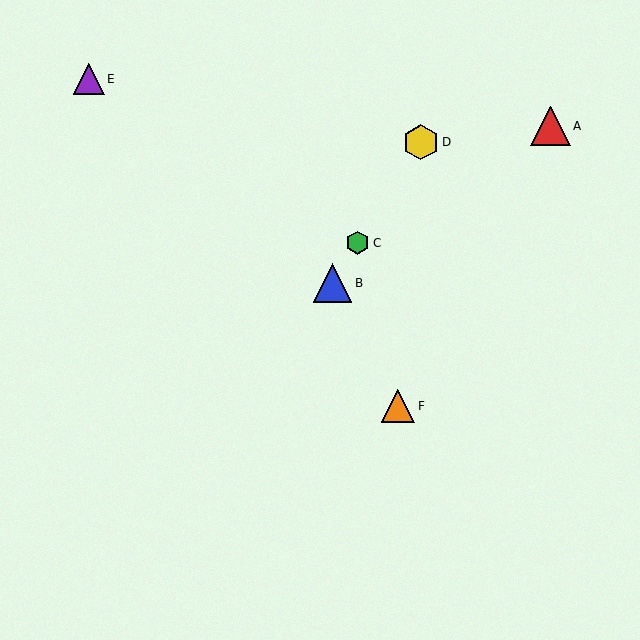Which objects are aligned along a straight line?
Objects B, C, D are aligned along a straight line.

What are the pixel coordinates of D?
Object D is at (421, 142).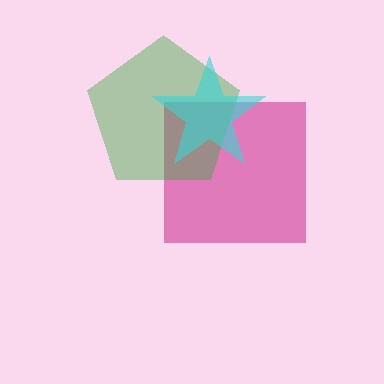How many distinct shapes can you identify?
There are 3 distinct shapes: a magenta square, a green pentagon, a cyan star.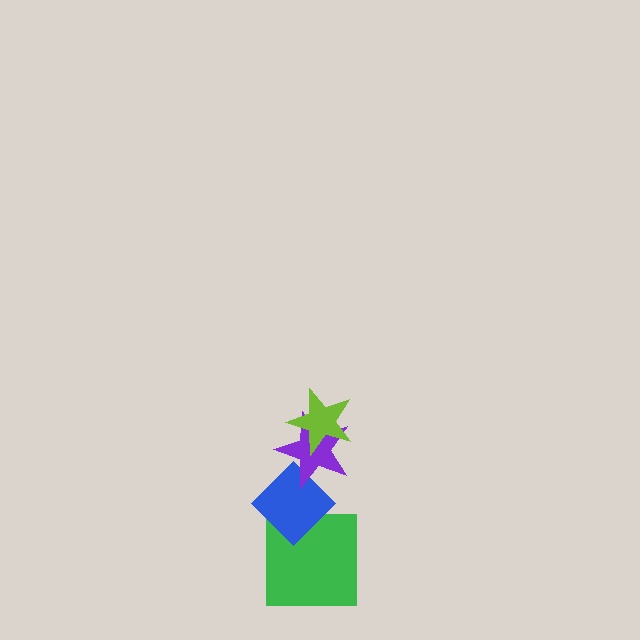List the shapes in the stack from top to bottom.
From top to bottom: the lime star, the purple star, the blue diamond, the green square.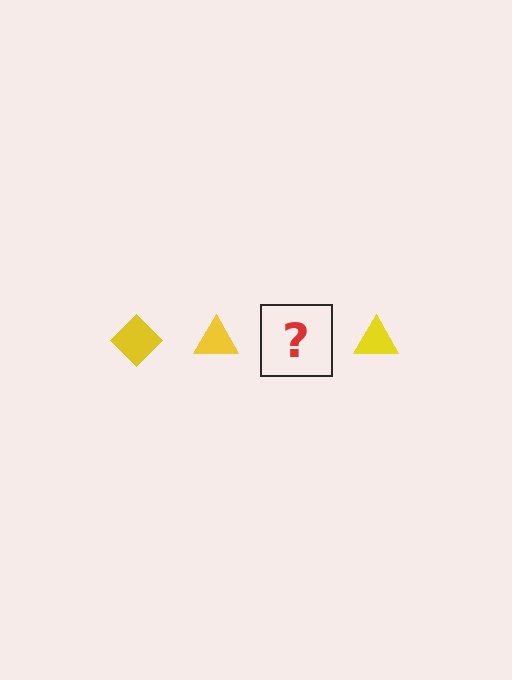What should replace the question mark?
The question mark should be replaced with a yellow diamond.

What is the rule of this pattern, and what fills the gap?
The rule is that the pattern cycles through diamond, triangle shapes in yellow. The gap should be filled with a yellow diamond.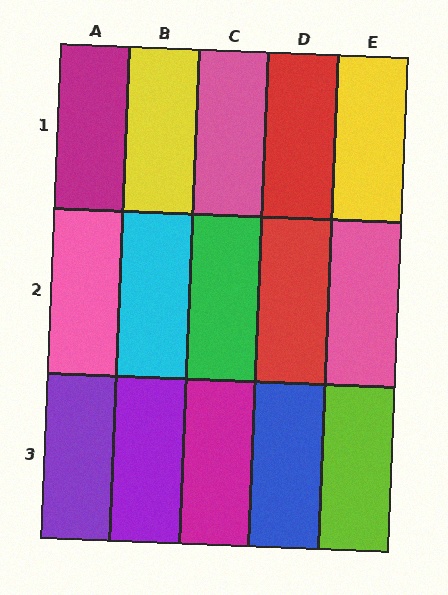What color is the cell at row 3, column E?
Lime.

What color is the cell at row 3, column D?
Blue.